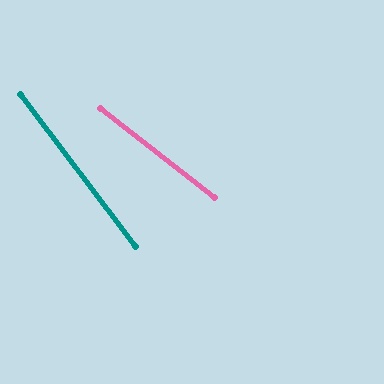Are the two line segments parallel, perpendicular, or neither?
Neither parallel nor perpendicular — they differ by about 15°.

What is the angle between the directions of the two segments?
Approximately 15 degrees.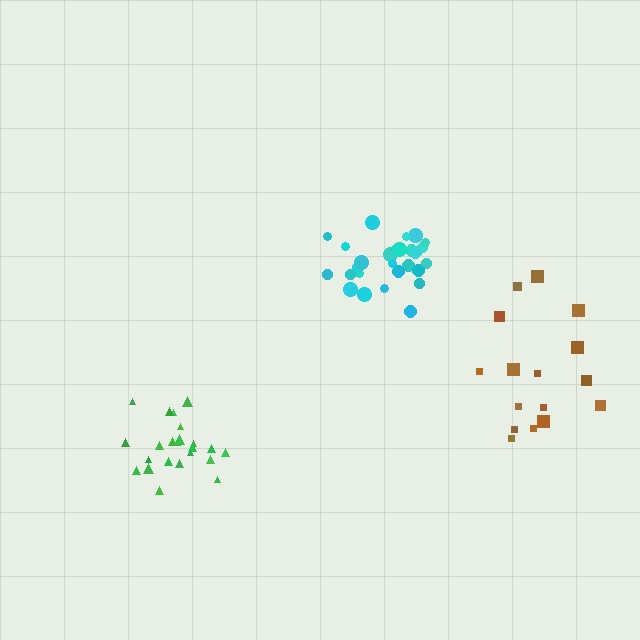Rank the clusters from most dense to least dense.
cyan, green, brown.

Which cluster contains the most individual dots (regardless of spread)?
Cyan (28).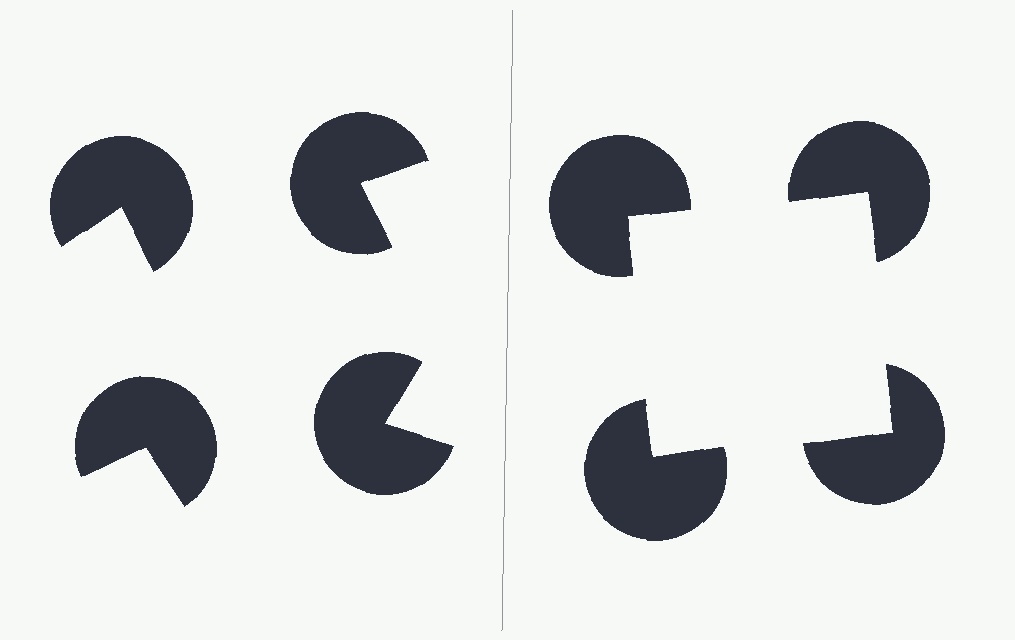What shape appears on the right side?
An illusory square.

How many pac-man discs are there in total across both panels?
8 — 4 on each side.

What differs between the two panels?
The pac-man discs are positioned identically on both sides; only the wedge orientations differ. On the right they align to a square; on the left they are misaligned.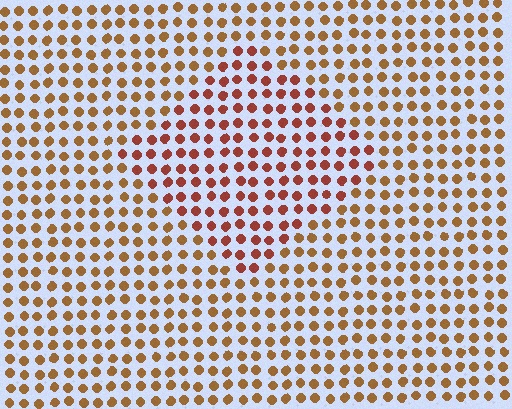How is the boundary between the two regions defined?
The boundary is defined purely by a slight shift in hue (about 27 degrees). Spacing, size, and orientation are identical on both sides.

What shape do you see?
I see a diamond.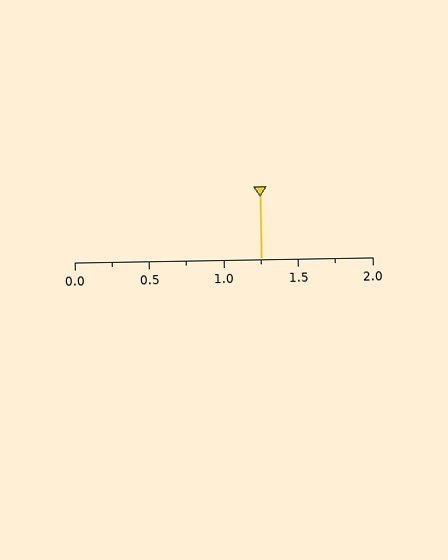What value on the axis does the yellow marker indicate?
The marker indicates approximately 1.25.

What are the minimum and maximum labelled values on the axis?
The axis runs from 0.0 to 2.0.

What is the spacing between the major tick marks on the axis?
The major ticks are spaced 0.5 apart.